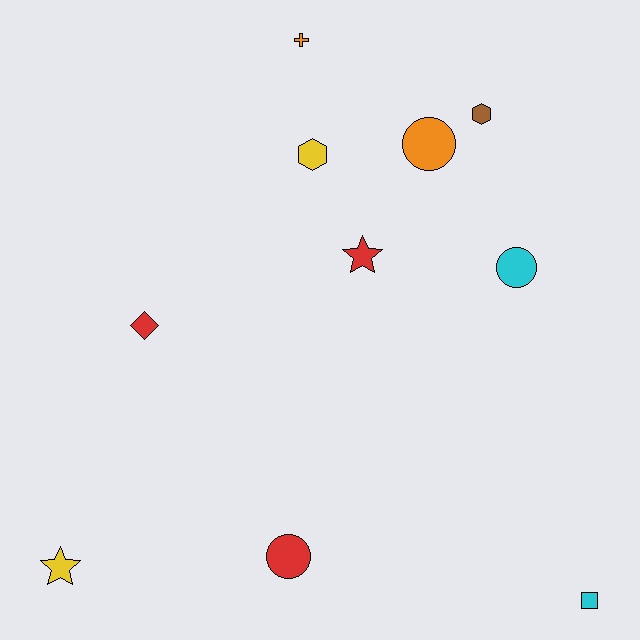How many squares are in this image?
There is 1 square.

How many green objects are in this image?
There are no green objects.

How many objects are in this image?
There are 10 objects.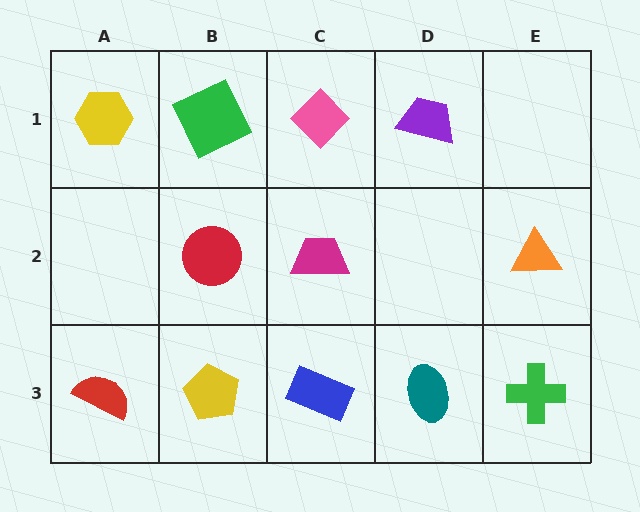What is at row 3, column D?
A teal ellipse.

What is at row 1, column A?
A yellow hexagon.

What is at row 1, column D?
A purple trapezoid.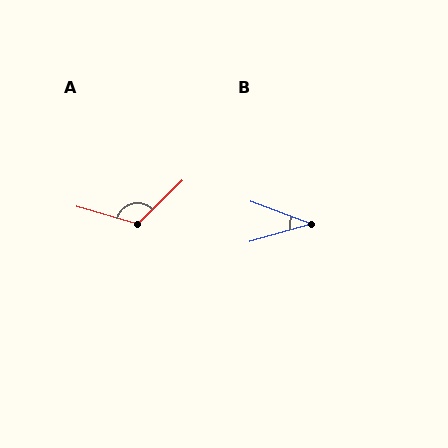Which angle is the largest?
A, at approximately 120 degrees.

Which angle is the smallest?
B, at approximately 36 degrees.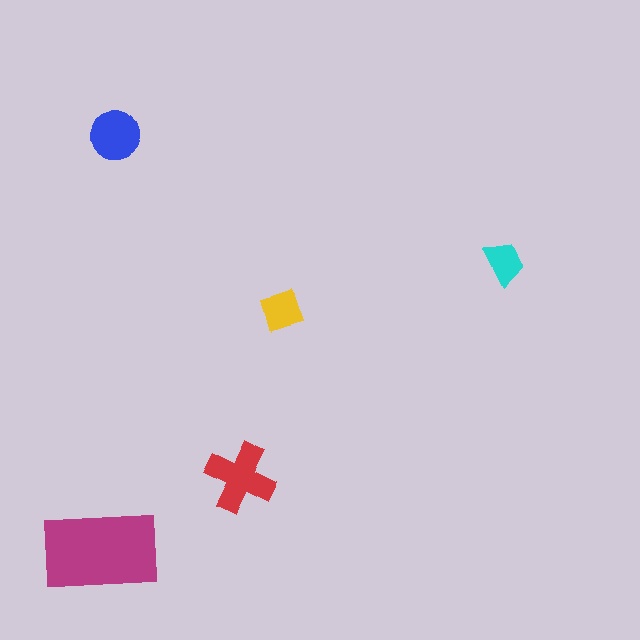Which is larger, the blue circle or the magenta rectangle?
The magenta rectangle.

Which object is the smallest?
The cyan trapezoid.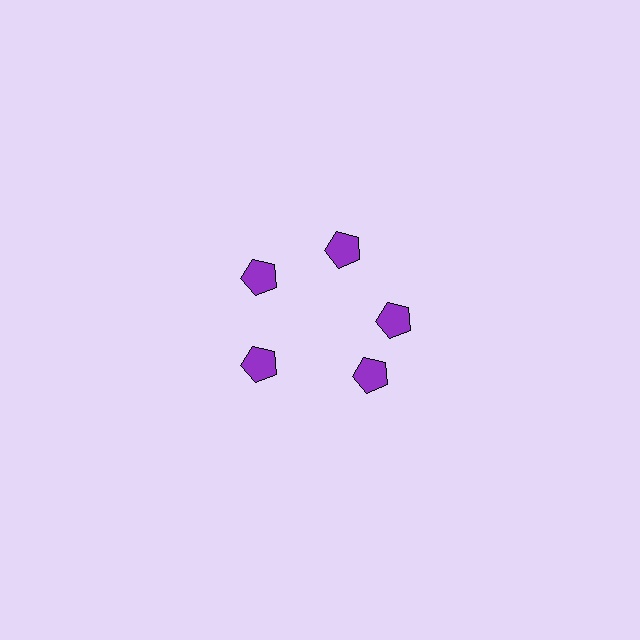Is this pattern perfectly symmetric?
No. The 5 purple pentagons are arranged in a ring, but one element near the 5 o'clock position is rotated out of alignment along the ring, breaking the 5-fold rotational symmetry.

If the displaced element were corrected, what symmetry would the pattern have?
It would have 5-fold rotational symmetry — the pattern would map onto itself every 72 degrees.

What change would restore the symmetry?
The symmetry would be restored by rotating it back into even spacing with its neighbors so that all 5 pentagons sit at equal angles and equal distance from the center.